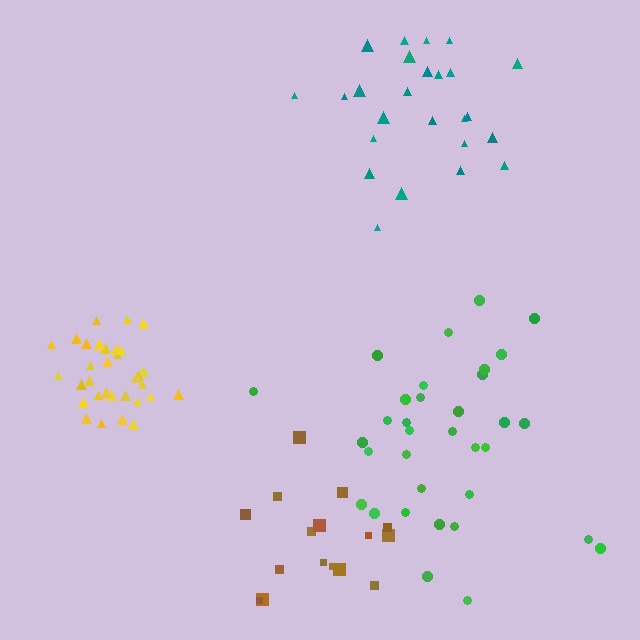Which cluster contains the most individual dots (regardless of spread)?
Green (34).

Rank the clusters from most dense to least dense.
yellow, teal, brown, green.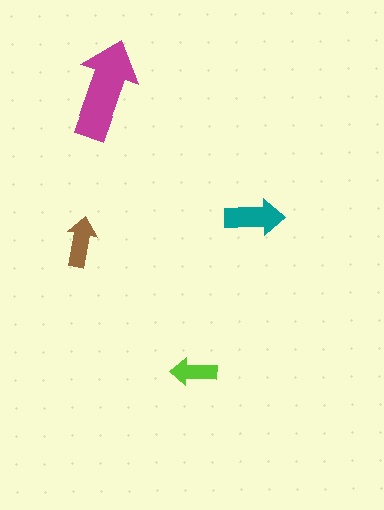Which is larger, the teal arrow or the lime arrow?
The teal one.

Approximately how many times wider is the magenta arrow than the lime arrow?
About 2 times wider.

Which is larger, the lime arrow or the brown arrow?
The brown one.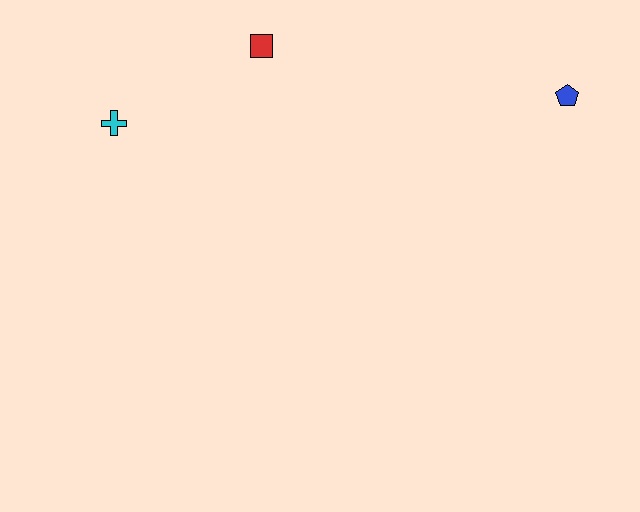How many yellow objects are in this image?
There are no yellow objects.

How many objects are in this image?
There are 3 objects.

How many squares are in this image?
There is 1 square.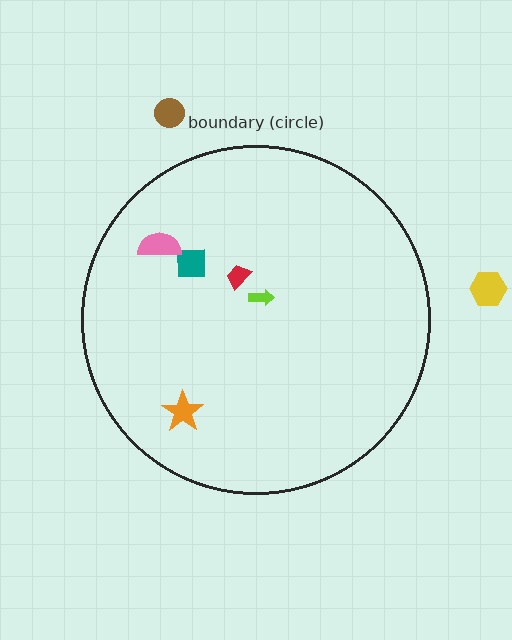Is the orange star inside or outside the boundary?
Inside.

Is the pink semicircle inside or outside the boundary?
Inside.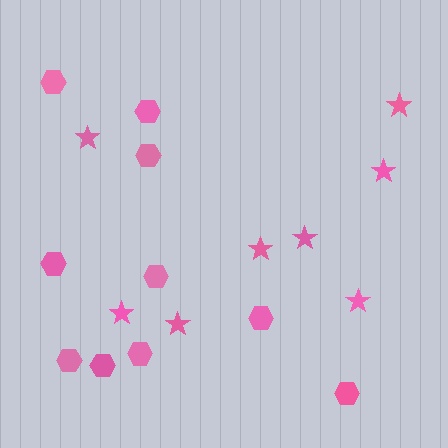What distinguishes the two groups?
There are 2 groups: one group of hexagons (10) and one group of stars (8).